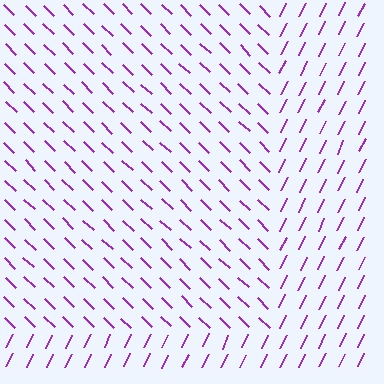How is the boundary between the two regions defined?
The boundary is defined purely by a change in line orientation (approximately 72 degrees difference). All lines are the same color and thickness.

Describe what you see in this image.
The image is filled with small purple line segments. A rectangle region in the image has lines oriented differently from the surrounding lines, creating a visible texture boundary.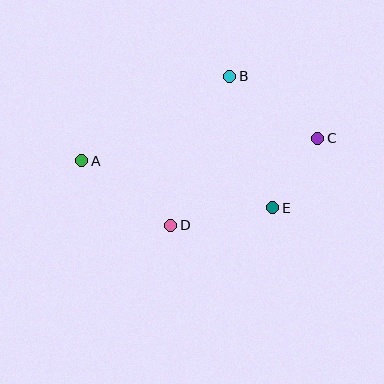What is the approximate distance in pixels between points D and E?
The distance between D and E is approximately 104 pixels.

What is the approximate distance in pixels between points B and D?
The distance between B and D is approximately 160 pixels.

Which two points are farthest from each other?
Points A and C are farthest from each other.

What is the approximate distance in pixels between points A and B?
The distance between A and B is approximately 170 pixels.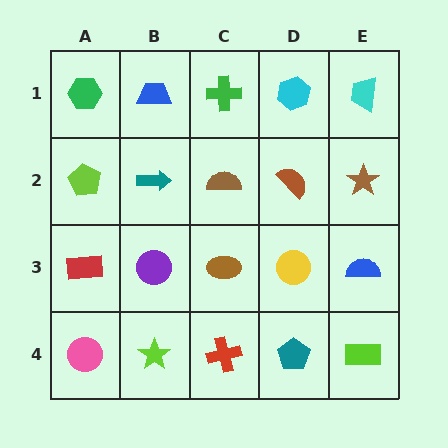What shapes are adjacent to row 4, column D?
A yellow circle (row 3, column D), a red cross (row 4, column C), a lime rectangle (row 4, column E).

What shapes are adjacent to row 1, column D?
A brown semicircle (row 2, column D), a green cross (row 1, column C), a cyan trapezoid (row 1, column E).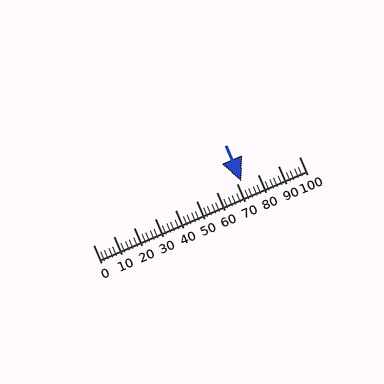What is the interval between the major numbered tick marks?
The major tick marks are spaced 10 units apart.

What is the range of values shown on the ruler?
The ruler shows values from 0 to 100.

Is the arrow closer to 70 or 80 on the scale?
The arrow is closer to 70.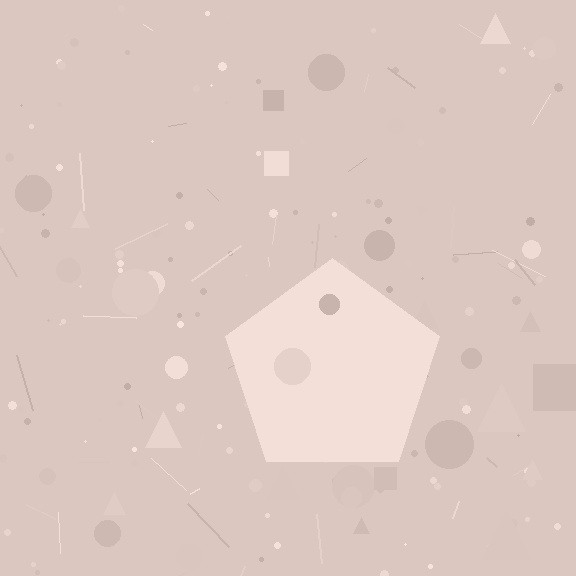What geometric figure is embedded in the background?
A pentagon is embedded in the background.